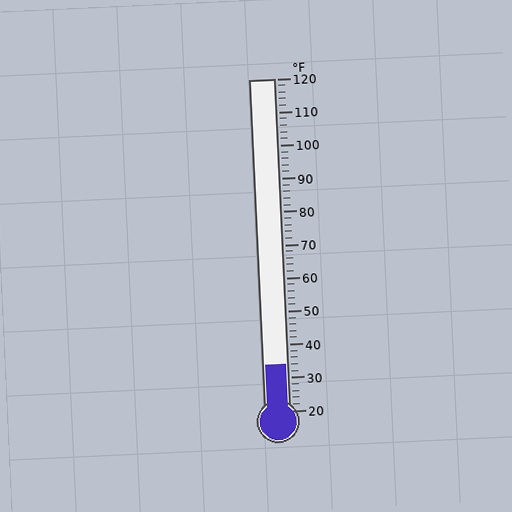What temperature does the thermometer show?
The thermometer shows approximately 34°F.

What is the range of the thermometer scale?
The thermometer scale ranges from 20°F to 120°F.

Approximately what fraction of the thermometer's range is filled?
The thermometer is filled to approximately 15% of its range.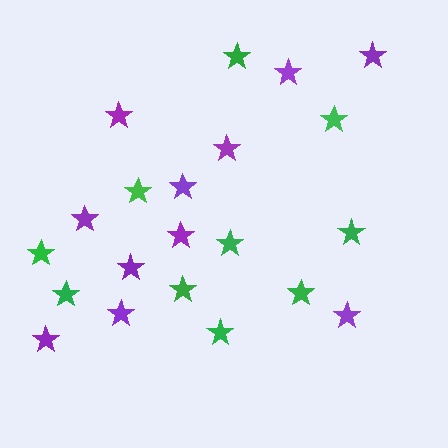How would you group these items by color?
There are 2 groups: one group of purple stars (11) and one group of green stars (10).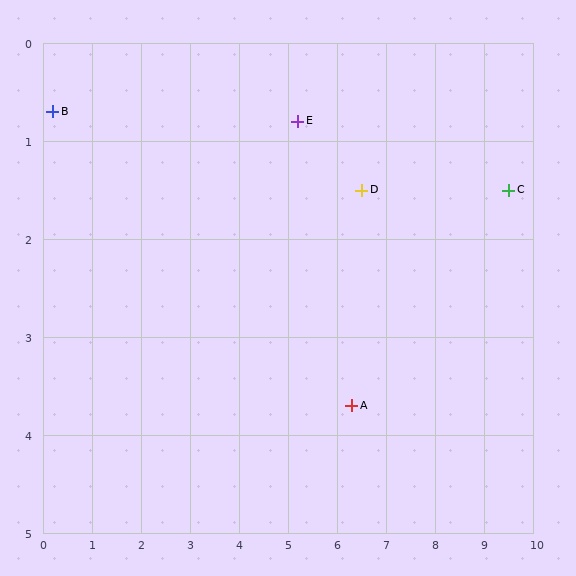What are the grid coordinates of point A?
Point A is at approximately (6.3, 3.7).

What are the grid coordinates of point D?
Point D is at approximately (6.5, 1.5).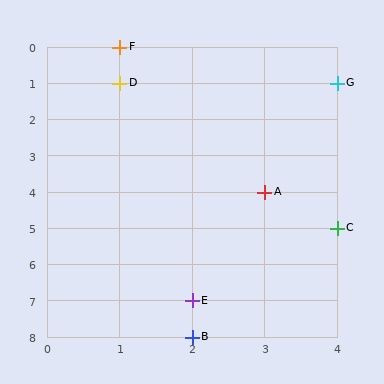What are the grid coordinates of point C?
Point C is at grid coordinates (4, 5).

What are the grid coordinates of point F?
Point F is at grid coordinates (1, 0).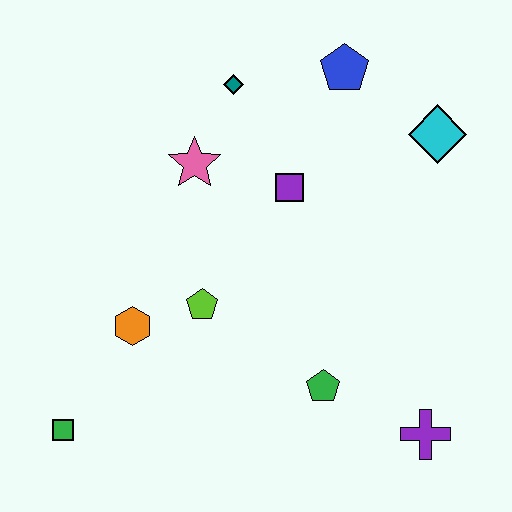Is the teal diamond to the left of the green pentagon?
Yes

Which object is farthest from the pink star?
The purple cross is farthest from the pink star.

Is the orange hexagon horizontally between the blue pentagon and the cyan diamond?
No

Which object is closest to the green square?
The orange hexagon is closest to the green square.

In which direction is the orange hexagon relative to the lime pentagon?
The orange hexagon is to the left of the lime pentagon.